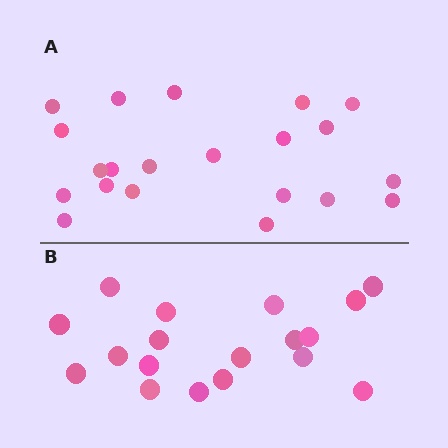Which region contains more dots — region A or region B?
Region A (the top region) has more dots.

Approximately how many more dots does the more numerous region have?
Region A has just a few more — roughly 2 or 3 more dots than region B.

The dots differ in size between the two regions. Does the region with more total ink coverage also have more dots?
No. Region B has more total ink coverage because its dots are larger, but region A actually contains more individual dots. Total area can be misleading — the number of items is what matters here.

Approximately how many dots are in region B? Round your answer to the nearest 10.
About 20 dots. (The exact count is 18, which rounds to 20.)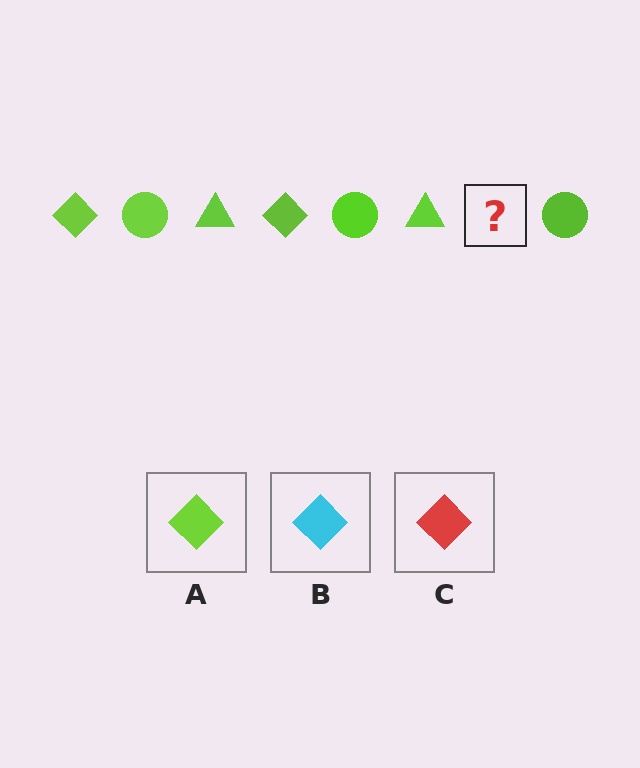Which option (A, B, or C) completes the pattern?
A.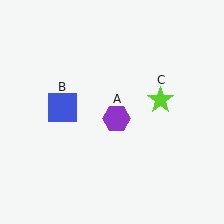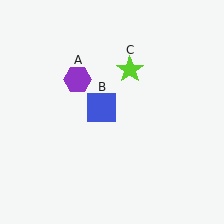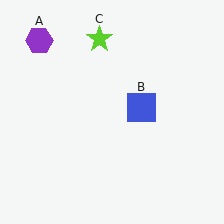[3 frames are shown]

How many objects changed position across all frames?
3 objects changed position: purple hexagon (object A), blue square (object B), lime star (object C).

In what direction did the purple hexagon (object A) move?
The purple hexagon (object A) moved up and to the left.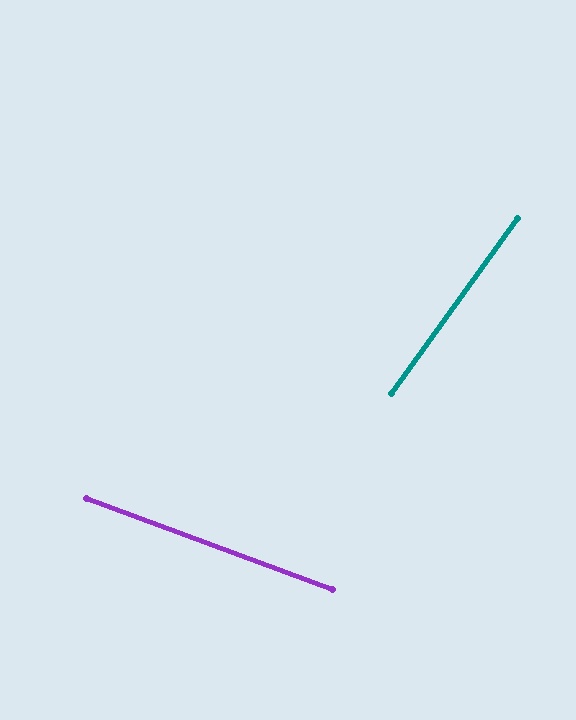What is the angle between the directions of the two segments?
Approximately 75 degrees.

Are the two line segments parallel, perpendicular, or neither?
Neither parallel nor perpendicular — they differ by about 75°.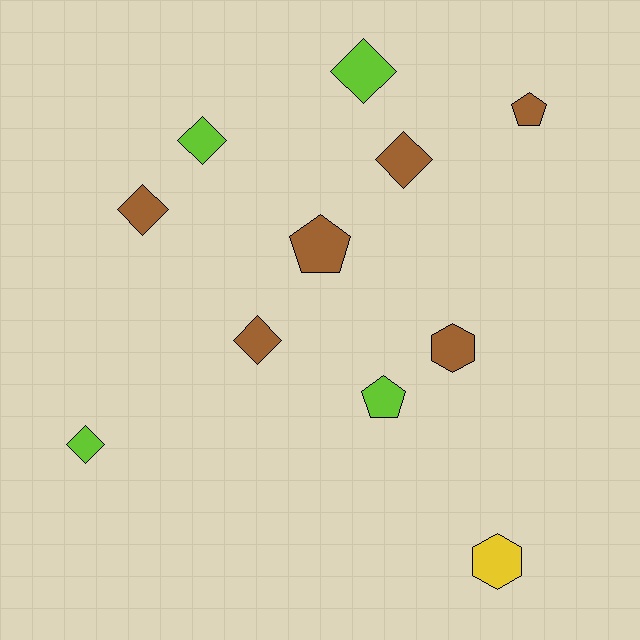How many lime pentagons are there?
There is 1 lime pentagon.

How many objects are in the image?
There are 11 objects.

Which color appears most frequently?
Brown, with 6 objects.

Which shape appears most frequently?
Diamond, with 6 objects.